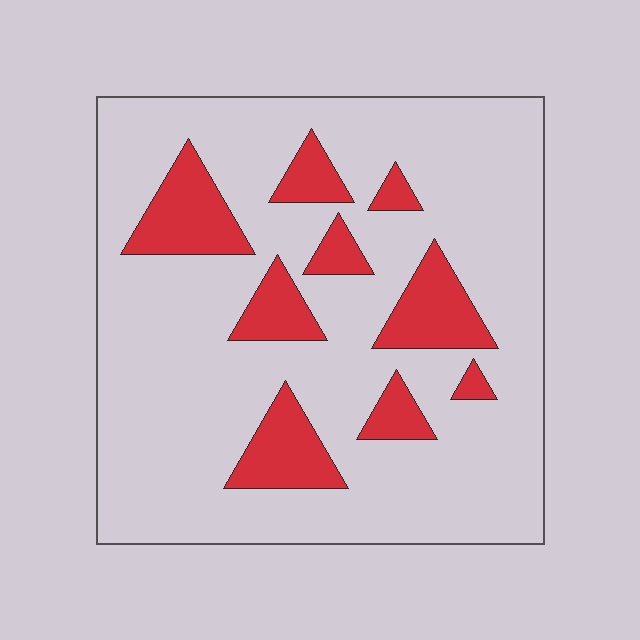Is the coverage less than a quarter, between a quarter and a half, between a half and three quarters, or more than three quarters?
Less than a quarter.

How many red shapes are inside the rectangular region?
9.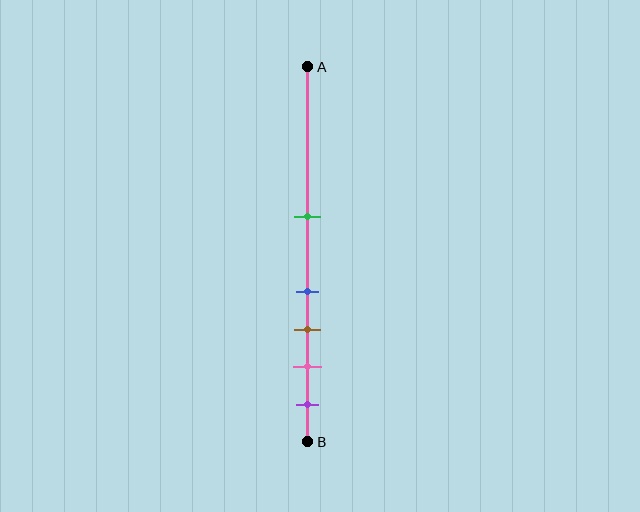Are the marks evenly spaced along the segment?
No, the marks are not evenly spaced.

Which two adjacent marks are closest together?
The blue and brown marks are the closest adjacent pair.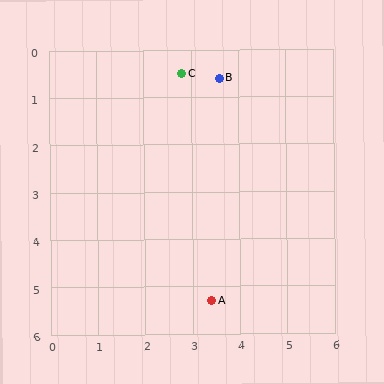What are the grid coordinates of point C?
Point C is at approximately (2.8, 0.5).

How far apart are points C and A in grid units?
Points C and A are about 4.8 grid units apart.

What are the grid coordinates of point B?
Point B is at approximately (3.6, 0.6).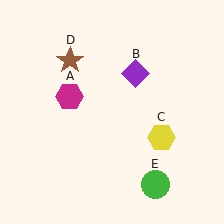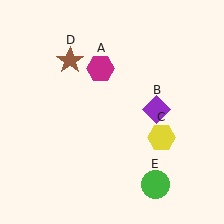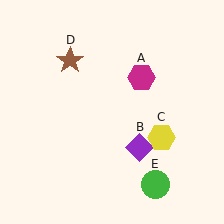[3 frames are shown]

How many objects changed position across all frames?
2 objects changed position: magenta hexagon (object A), purple diamond (object B).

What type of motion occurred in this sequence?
The magenta hexagon (object A), purple diamond (object B) rotated clockwise around the center of the scene.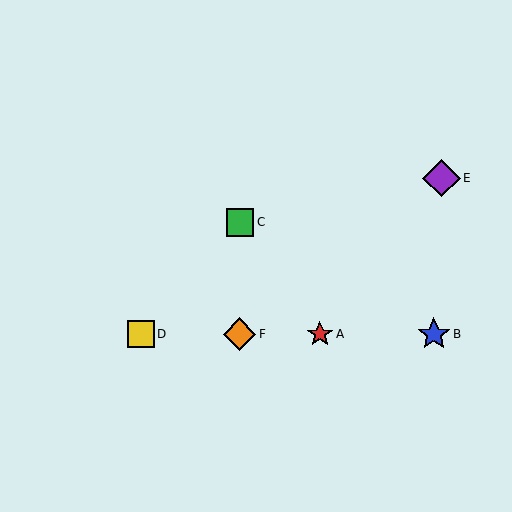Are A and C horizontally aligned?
No, A is at y≈334 and C is at y≈222.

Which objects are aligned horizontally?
Objects A, B, D, F are aligned horizontally.